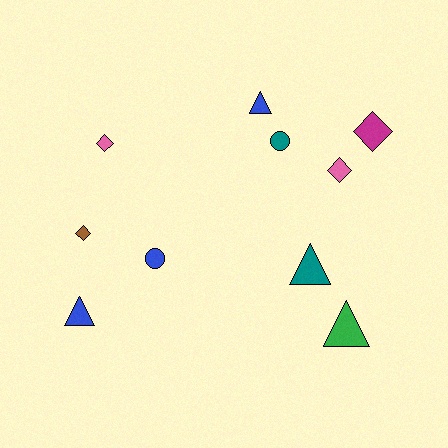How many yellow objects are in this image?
There are no yellow objects.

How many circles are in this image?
There are 2 circles.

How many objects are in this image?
There are 10 objects.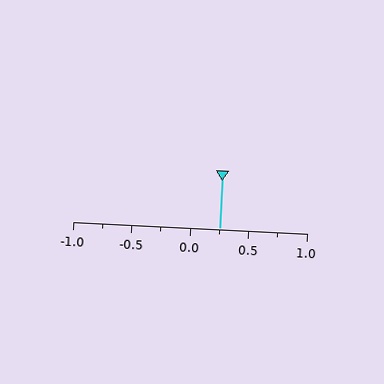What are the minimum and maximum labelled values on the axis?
The axis runs from -1.0 to 1.0.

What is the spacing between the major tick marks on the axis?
The major ticks are spaced 0.5 apart.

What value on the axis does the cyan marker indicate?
The marker indicates approximately 0.25.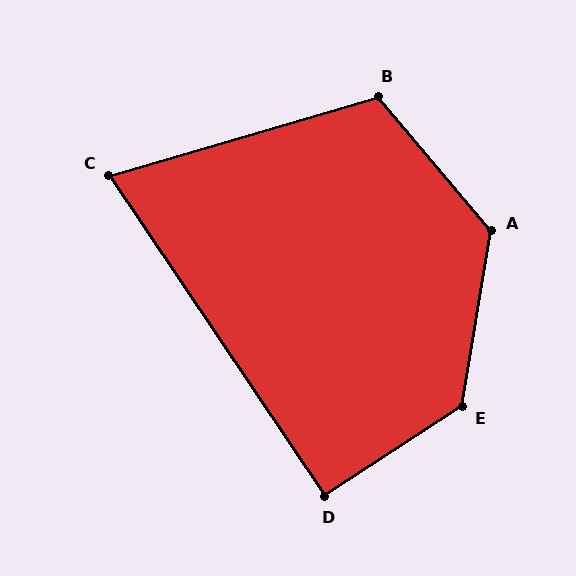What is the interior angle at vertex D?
Approximately 91 degrees (approximately right).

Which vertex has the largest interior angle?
E, at approximately 132 degrees.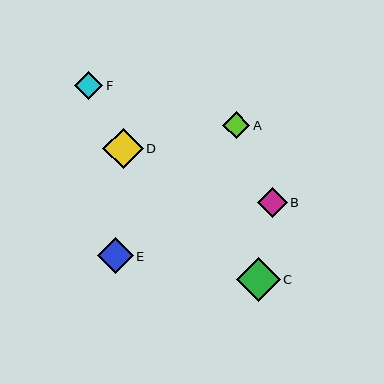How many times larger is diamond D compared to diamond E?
Diamond D is approximately 1.1 times the size of diamond E.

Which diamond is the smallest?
Diamond A is the smallest with a size of approximately 27 pixels.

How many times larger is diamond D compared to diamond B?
Diamond D is approximately 1.3 times the size of diamond B.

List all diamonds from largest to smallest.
From largest to smallest: C, D, E, B, F, A.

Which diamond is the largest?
Diamond C is the largest with a size of approximately 44 pixels.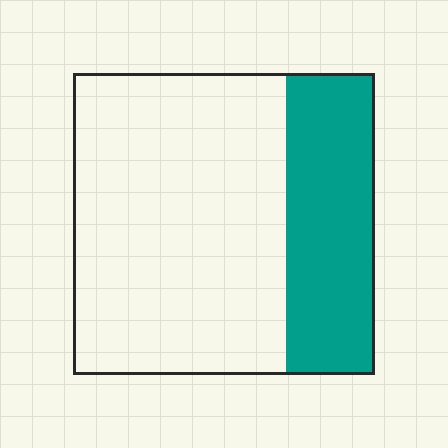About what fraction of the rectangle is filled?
About one third (1/3).